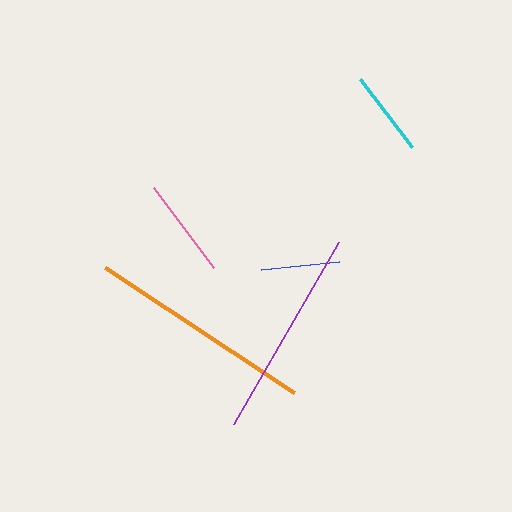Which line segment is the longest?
The orange line is the longest at approximately 227 pixels.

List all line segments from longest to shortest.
From longest to shortest: orange, purple, pink, cyan, blue.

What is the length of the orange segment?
The orange segment is approximately 227 pixels long.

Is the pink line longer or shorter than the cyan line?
The pink line is longer than the cyan line.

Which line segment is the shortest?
The blue line is the shortest at approximately 78 pixels.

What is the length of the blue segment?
The blue segment is approximately 78 pixels long.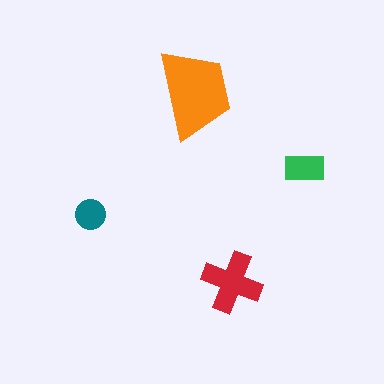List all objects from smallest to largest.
The teal circle, the green rectangle, the red cross, the orange trapezoid.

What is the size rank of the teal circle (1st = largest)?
4th.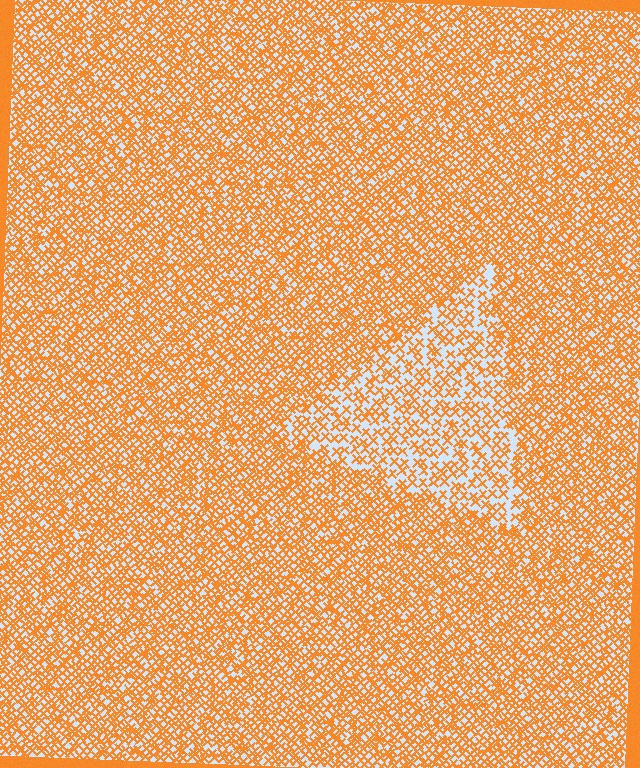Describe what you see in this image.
The image contains small orange elements arranged at two different densities. A triangle-shaped region is visible where the elements are less densely packed than the surrounding area.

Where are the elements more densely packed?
The elements are more densely packed outside the triangle boundary.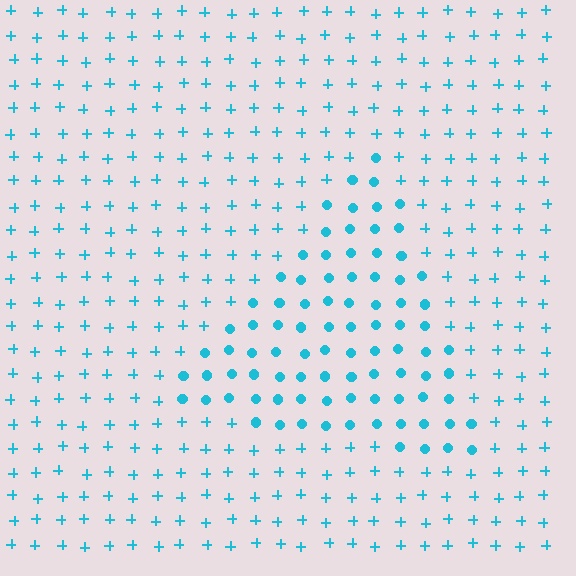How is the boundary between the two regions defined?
The boundary is defined by a change in element shape: circles inside vs. plus signs outside. All elements share the same color and spacing.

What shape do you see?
I see a triangle.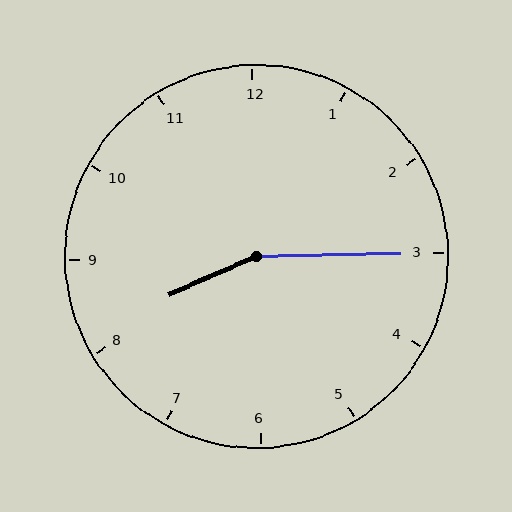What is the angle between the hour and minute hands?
Approximately 158 degrees.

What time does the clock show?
8:15.